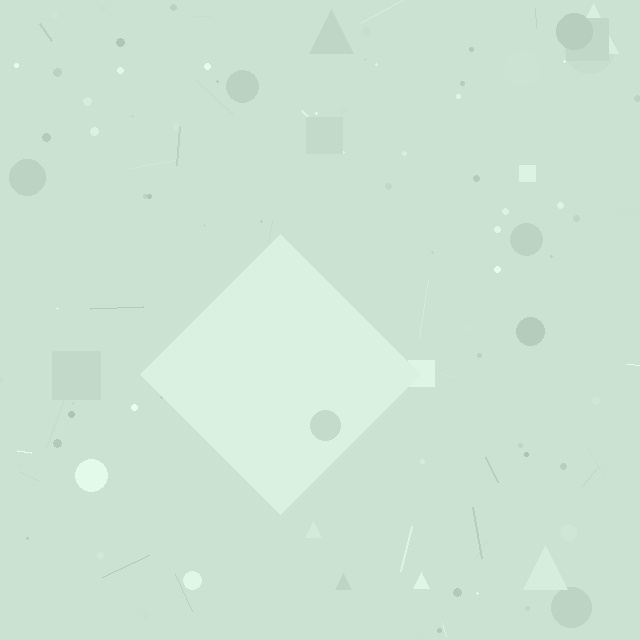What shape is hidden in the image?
A diamond is hidden in the image.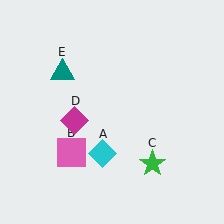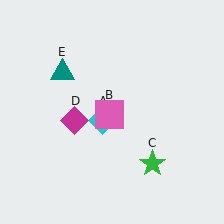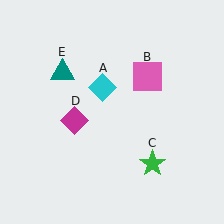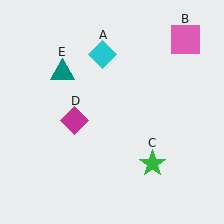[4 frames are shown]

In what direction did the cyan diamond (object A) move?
The cyan diamond (object A) moved up.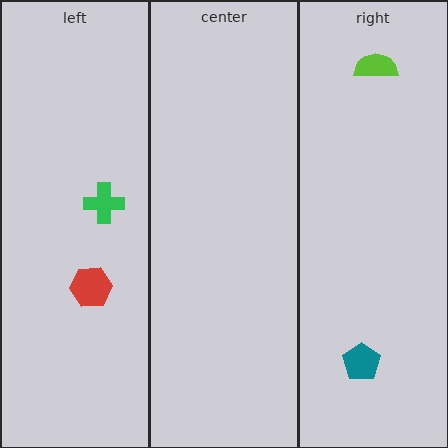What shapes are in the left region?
The red hexagon, the green cross.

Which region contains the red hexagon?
The left region.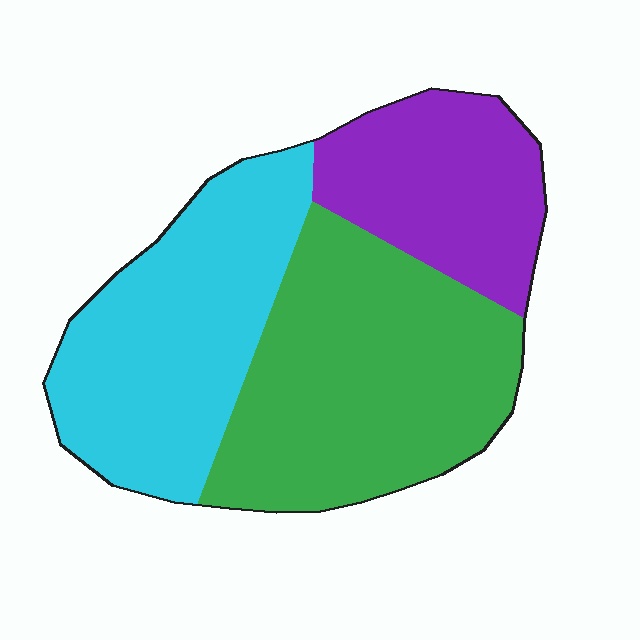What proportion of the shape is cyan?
Cyan takes up between a quarter and a half of the shape.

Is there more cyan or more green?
Green.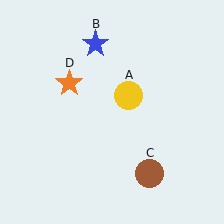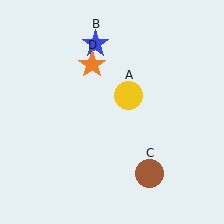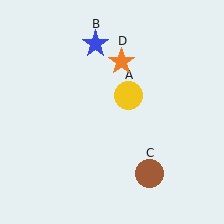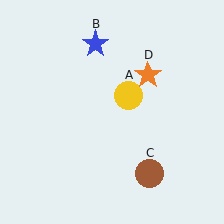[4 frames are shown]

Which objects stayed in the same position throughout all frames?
Yellow circle (object A) and blue star (object B) and brown circle (object C) remained stationary.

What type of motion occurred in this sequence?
The orange star (object D) rotated clockwise around the center of the scene.